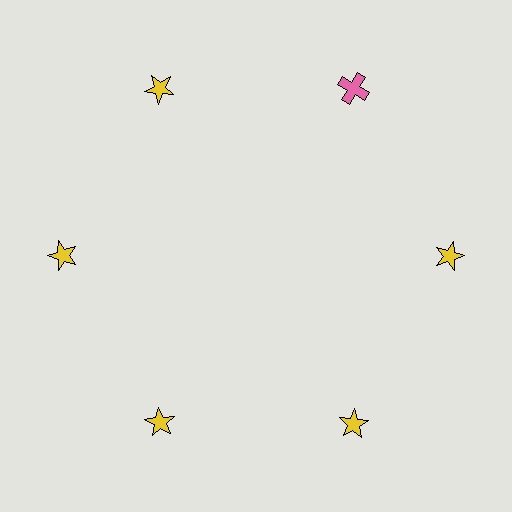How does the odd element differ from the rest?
It differs in both color (pink instead of yellow) and shape (cross instead of star).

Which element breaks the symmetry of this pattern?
The pink cross at roughly the 1 o'clock position breaks the symmetry. All other shapes are yellow stars.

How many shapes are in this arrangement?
There are 6 shapes arranged in a ring pattern.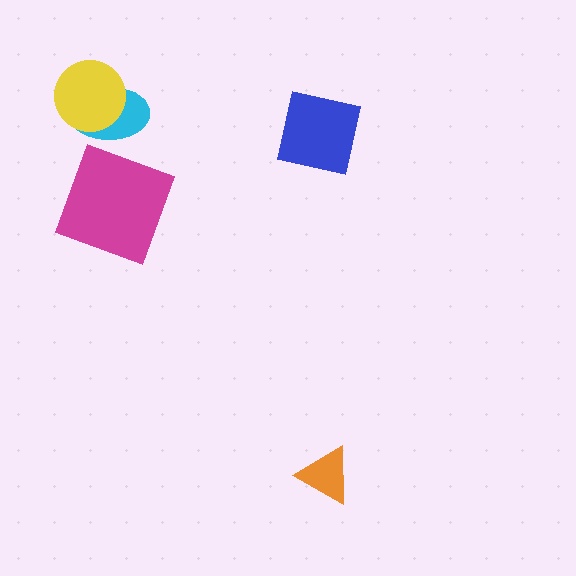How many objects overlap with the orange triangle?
0 objects overlap with the orange triangle.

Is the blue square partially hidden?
No, no other shape covers it.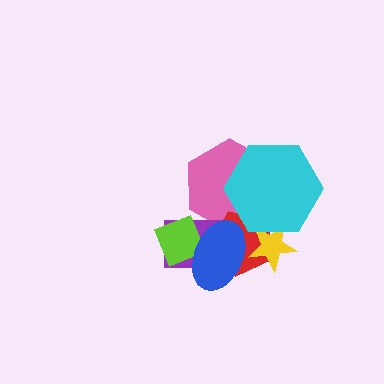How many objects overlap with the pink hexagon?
4 objects overlap with the pink hexagon.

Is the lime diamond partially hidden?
Yes, it is partially covered by another shape.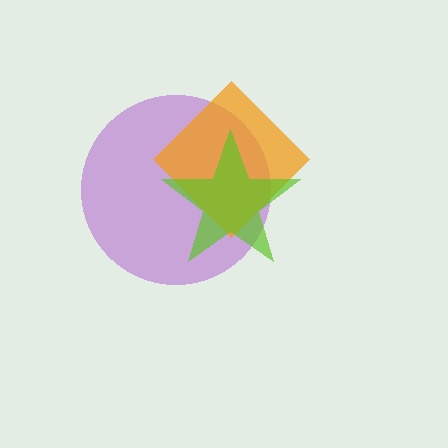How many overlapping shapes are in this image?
There are 3 overlapping shapes in the image.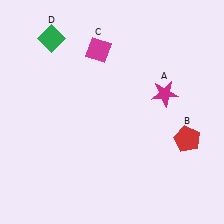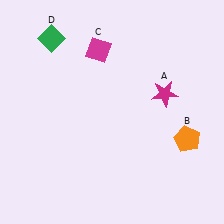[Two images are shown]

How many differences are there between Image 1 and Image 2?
There is 1 difference between the two images.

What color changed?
The pentagon (B) changed from red in Image 1 to orange in Image 2.